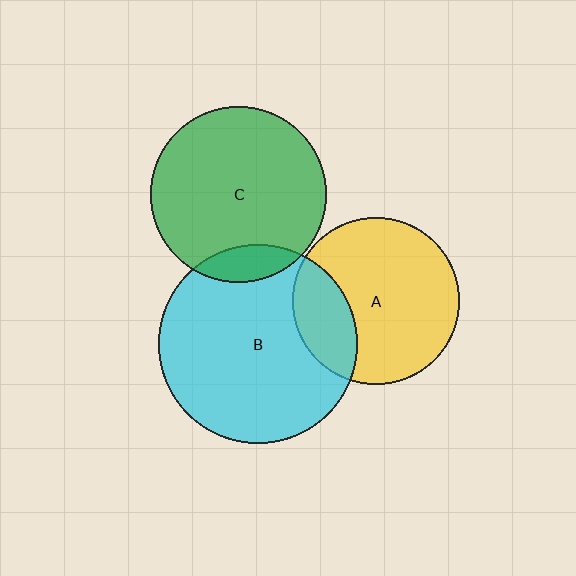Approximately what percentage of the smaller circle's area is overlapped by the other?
Approximately 10%.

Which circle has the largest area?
Circle B (cyan).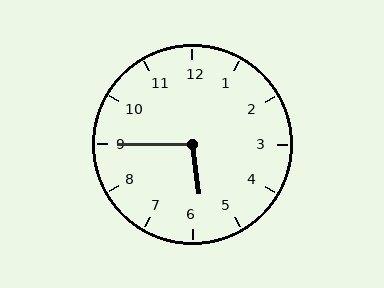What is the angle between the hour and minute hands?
Approximately 98 degrees.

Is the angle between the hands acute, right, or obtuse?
It is obtuse.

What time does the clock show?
5:45.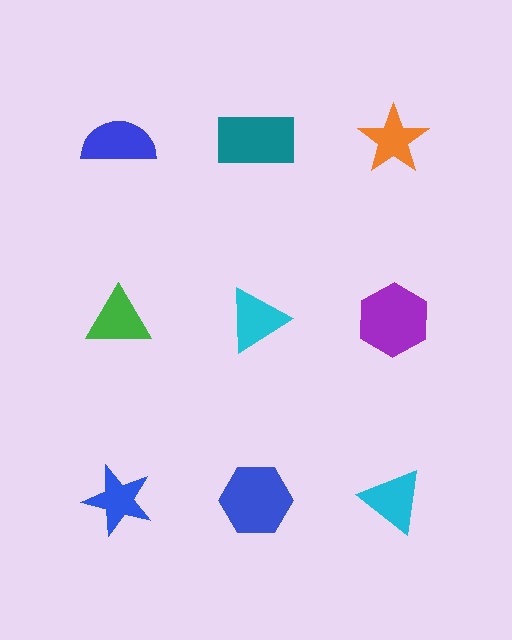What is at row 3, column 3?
A cyan triangle.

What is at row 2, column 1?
A green triangle.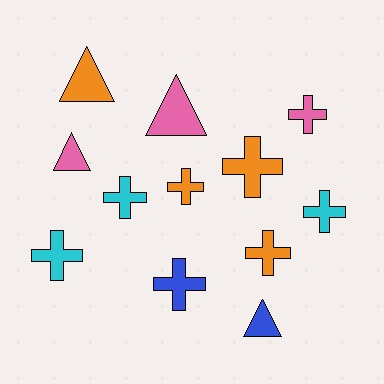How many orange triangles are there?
There is 1 orange triangle.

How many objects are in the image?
There are 12 objects.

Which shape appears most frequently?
Cross, with 8 objects.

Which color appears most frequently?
Orange, with 4 objects.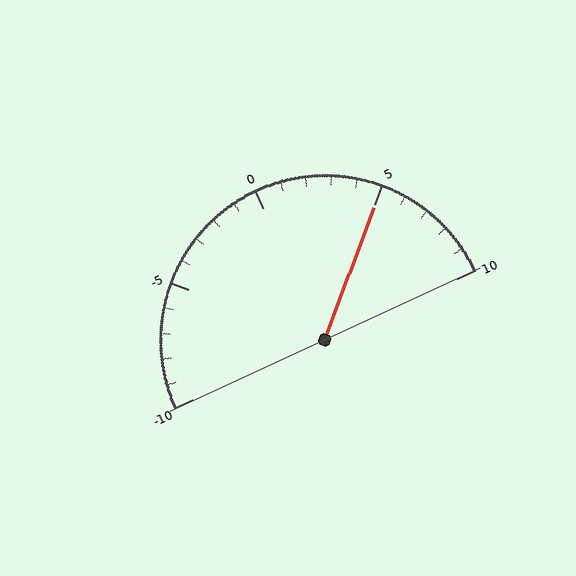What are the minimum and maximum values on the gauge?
The gauge ranges from -10 to 10.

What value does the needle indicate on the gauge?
The needle indicates approximately 5.